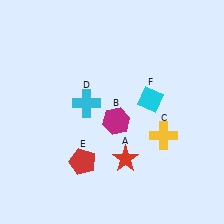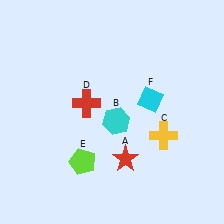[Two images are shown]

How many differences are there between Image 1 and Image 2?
There are 3 differences between the two images.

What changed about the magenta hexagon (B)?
In Image 1, B is magenta. In Image 2, it changed to cyan.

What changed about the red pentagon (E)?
In Image 1, E is red. In Image 2, it changed to lime.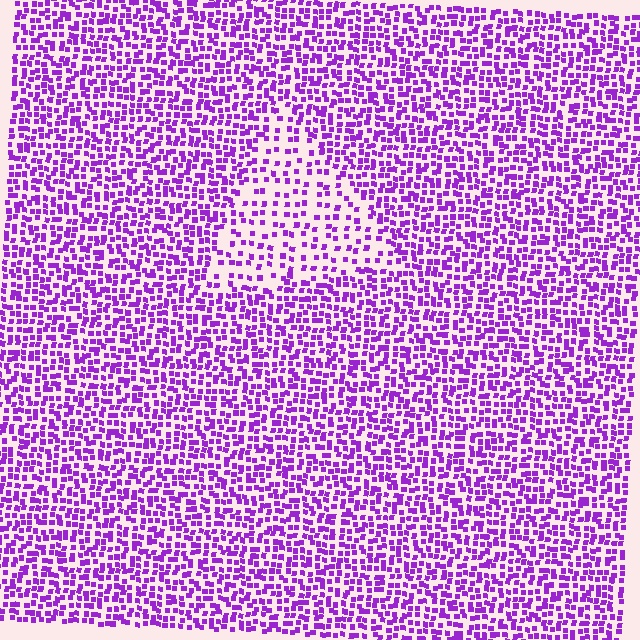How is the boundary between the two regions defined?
The boundary is defined by a change in element density (approximately 2.0x ratio). All elements are the same color, size, and shape.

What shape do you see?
I see a triangle.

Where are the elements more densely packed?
The elements are more densely packed outside the triangle boundary.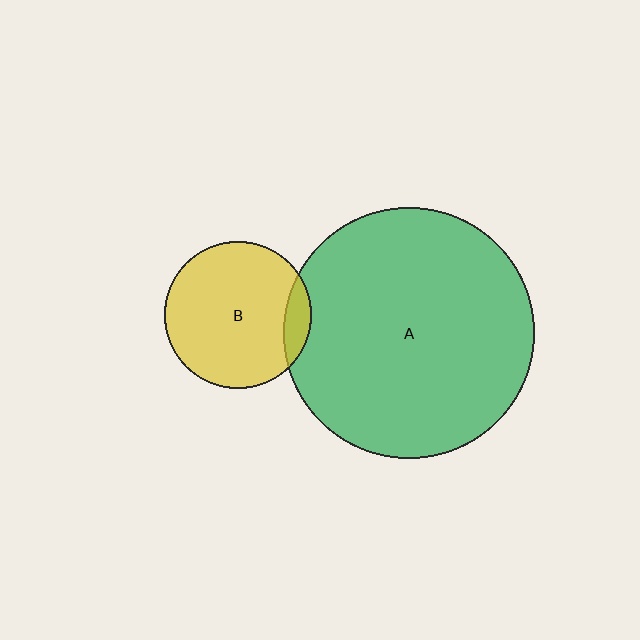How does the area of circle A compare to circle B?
Approximately 2.9 times.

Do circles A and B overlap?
Yes.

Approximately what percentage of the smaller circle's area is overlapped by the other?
Approximately 10%.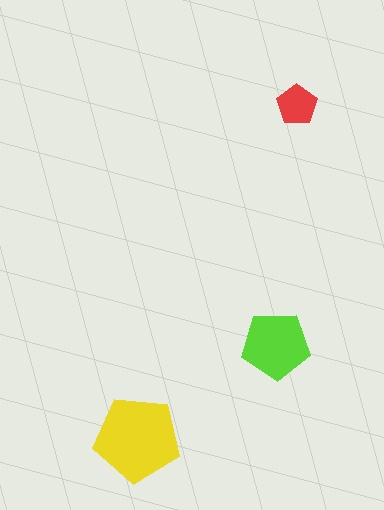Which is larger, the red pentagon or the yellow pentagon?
The yellow one.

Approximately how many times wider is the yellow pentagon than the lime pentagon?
About 1.5 times wider.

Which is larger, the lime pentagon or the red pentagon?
The lime one.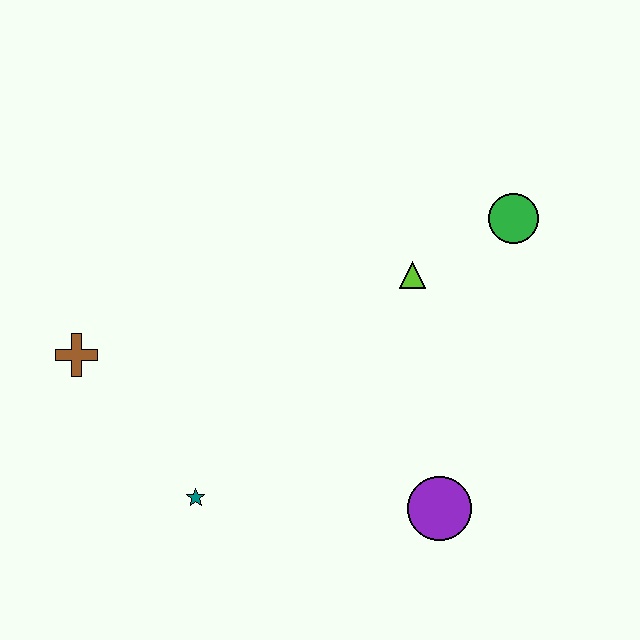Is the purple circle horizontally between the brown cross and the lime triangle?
No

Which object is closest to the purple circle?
The lime triangle is closest to the purple circle.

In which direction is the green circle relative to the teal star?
The green circle is to the right of the teal star.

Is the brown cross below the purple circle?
No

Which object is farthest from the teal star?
The green circle is farthest from the teal star.